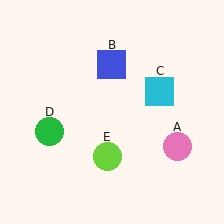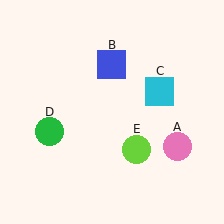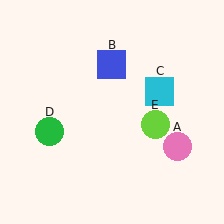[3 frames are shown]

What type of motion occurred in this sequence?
The lime circle (object E) rotated counterclockwise around the center of the scene.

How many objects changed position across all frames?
1 object changed position: lime circle (object E).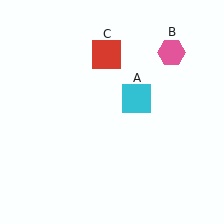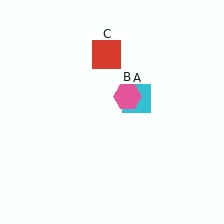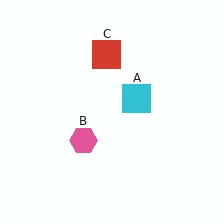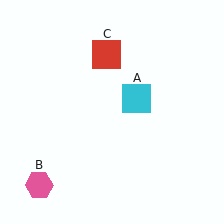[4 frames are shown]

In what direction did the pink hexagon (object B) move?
The pink hexagon (object B) moved down and to the left.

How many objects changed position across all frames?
1 object changed position: pink hexagon (object B).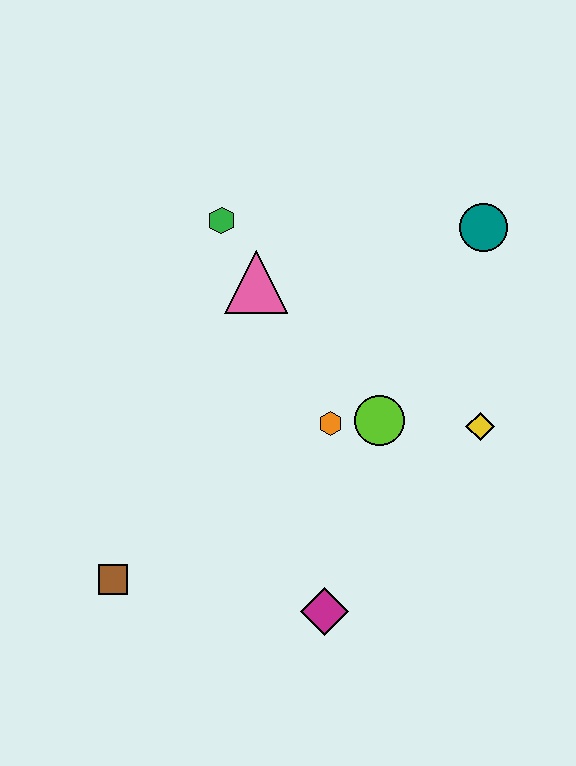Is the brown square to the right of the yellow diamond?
No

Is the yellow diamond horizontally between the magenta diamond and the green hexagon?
No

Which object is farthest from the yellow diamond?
The brown square is farthest from the yellow diamond.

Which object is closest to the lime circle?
The orange hexagon is closest to the lime circle.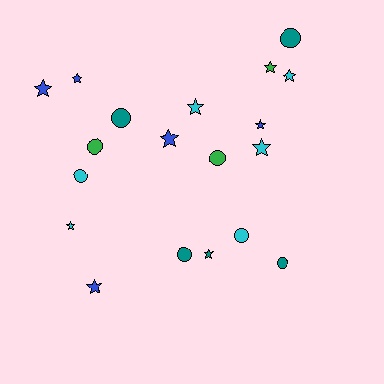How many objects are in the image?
There are 19 objects.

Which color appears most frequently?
Cyan, with 6 objects.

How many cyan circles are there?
There are 2 cyan circles.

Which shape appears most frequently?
Star, with 11 objects.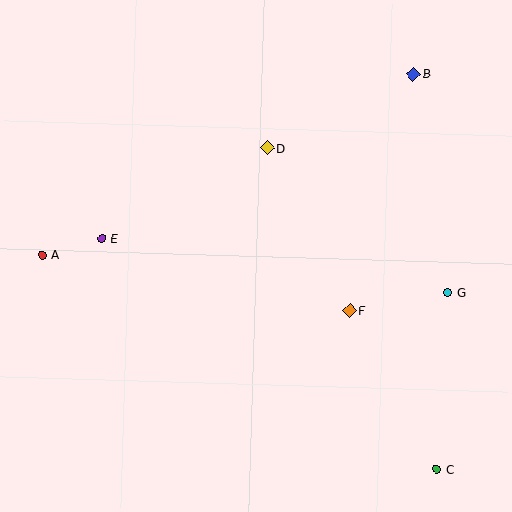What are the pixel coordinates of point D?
Point D is at (267, 148).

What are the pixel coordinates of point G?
Point G is at (448, 293).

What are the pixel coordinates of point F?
Point F is at (350, 311).